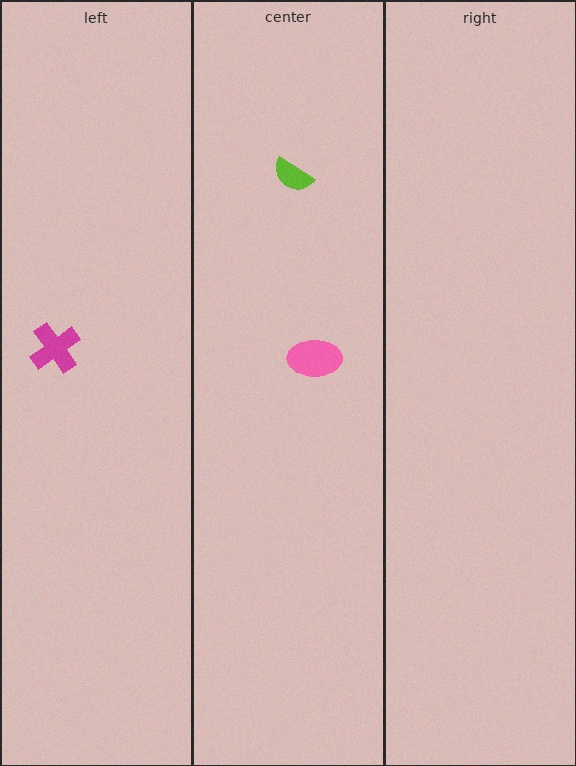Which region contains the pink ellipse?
The center region.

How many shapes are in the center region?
2.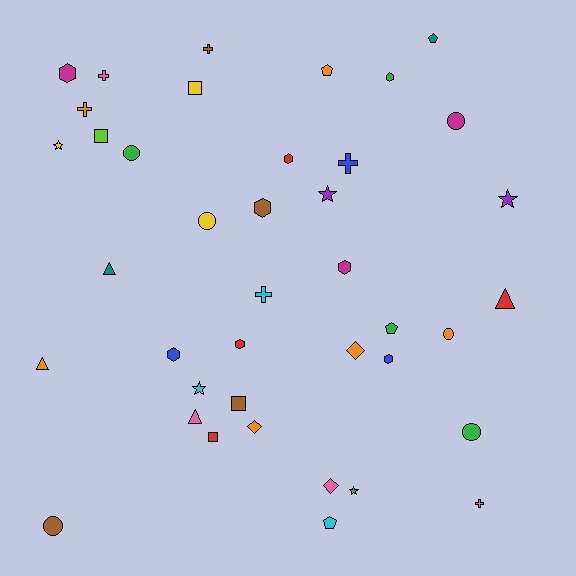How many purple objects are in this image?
There are 2 purple objects.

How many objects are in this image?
There are 40 objects.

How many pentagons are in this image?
There are 4 pentagons.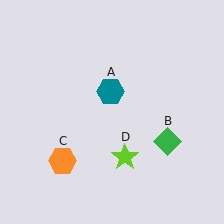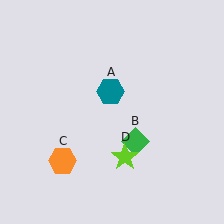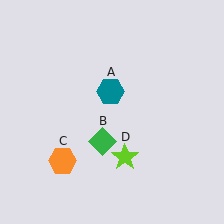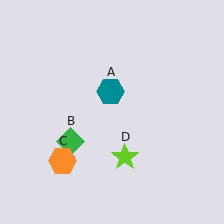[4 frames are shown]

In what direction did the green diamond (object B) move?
The green diamond (object B) moved left.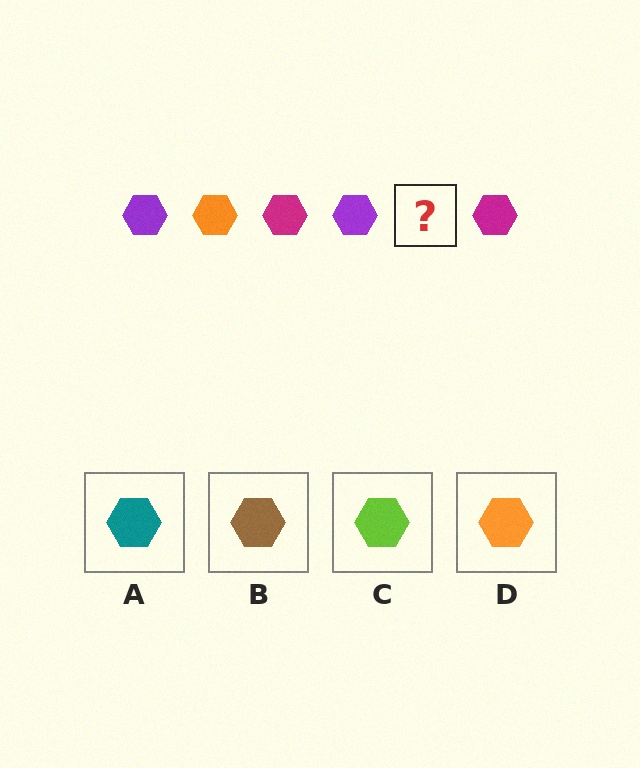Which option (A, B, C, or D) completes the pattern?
D.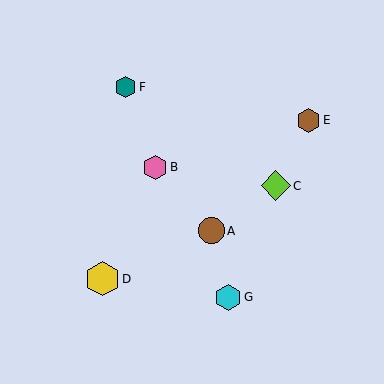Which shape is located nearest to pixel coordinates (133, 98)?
The teal hexagon (labeled F) at (125, 87) is nearest to that location.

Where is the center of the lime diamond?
The center of the lime diamond is at (276, 186).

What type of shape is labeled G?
Shape G is a cyan hexagon.